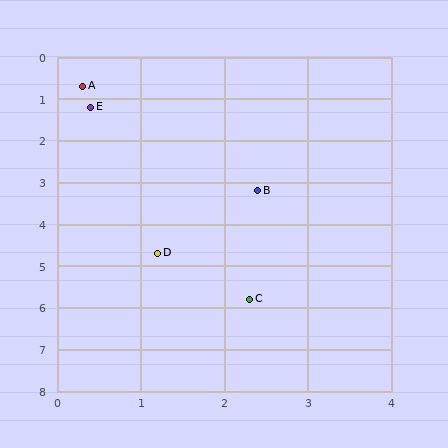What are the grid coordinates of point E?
Point E is at approximately (0.4, 1.2).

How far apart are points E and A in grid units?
Points E and A are about 0.5 grid units apart.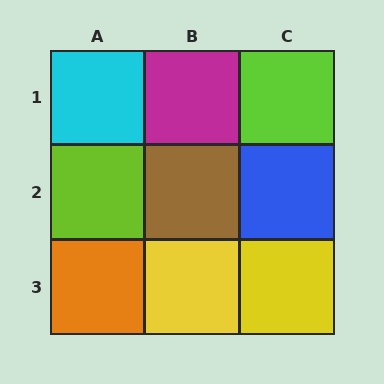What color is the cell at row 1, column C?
Lime.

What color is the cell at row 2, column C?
Blue.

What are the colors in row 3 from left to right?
Orange, yellow, yellow.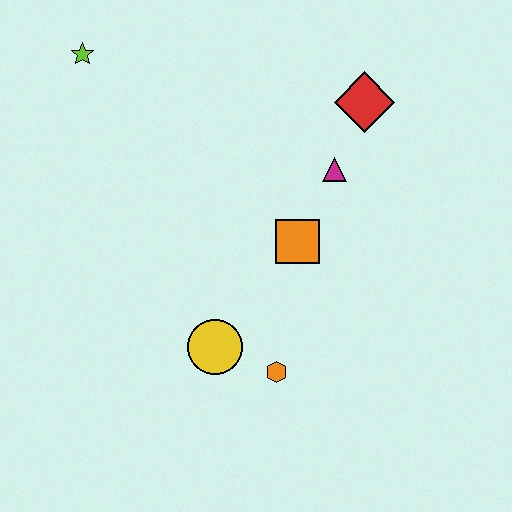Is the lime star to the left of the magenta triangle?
Yes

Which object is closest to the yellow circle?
The orange hexagon is closest to the yellow circle.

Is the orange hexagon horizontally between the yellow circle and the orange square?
Yes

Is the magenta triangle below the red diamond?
Yes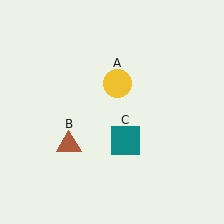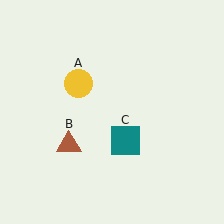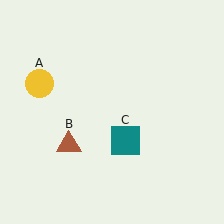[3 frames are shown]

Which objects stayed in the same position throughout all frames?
Brown triangle (object B) and teal square (object C) remained stationary.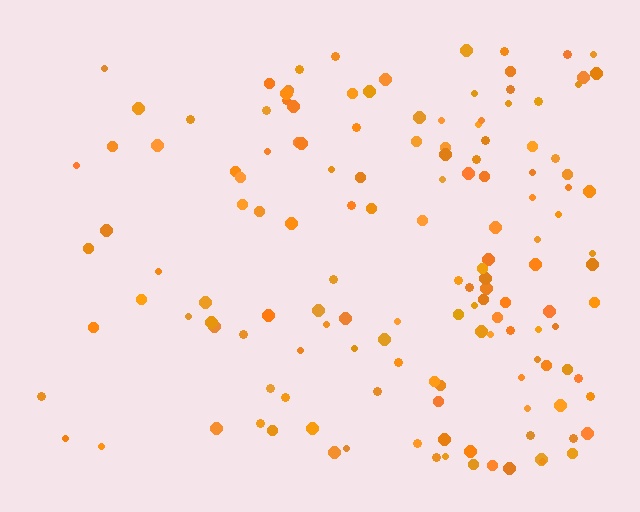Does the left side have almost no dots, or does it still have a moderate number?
Still a moderate number, just noticeably fewer than the right.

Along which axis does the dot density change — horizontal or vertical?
Horizontal.